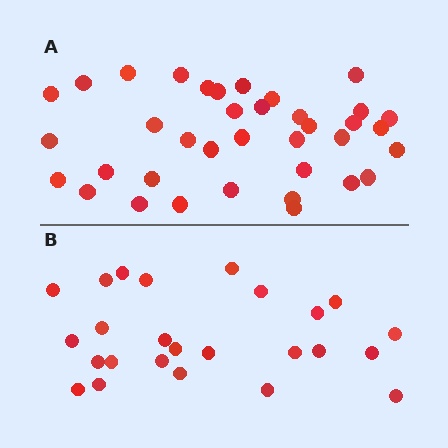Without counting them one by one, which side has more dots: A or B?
Region A (the top region) has more dots.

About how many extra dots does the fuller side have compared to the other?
Region A has roughly 12 or so more dots than region B.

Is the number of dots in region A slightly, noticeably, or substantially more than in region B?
Region A has substantially more. The ratio is roughly 1.5 to 1.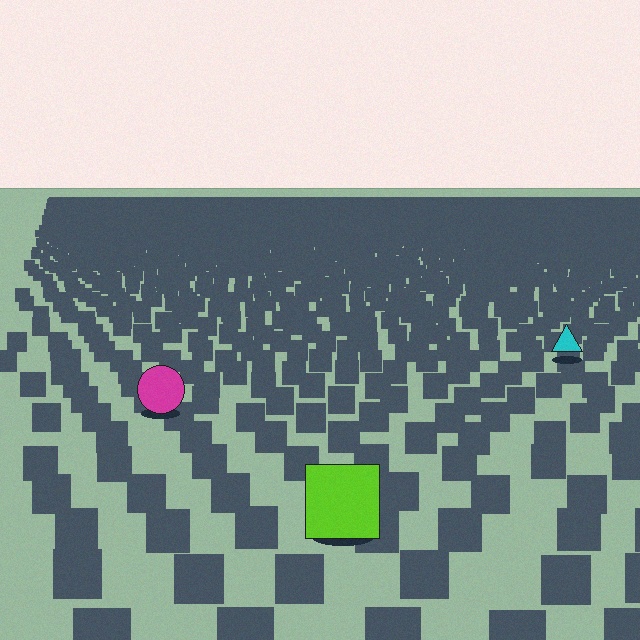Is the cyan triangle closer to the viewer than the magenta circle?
No. The magenta circle is closer — you can tell from the texture gradient: the ground texture is coarser near it.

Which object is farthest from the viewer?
The cyan triangle is farthest from the viewer. It appears smaller and the ground texture around it is denser.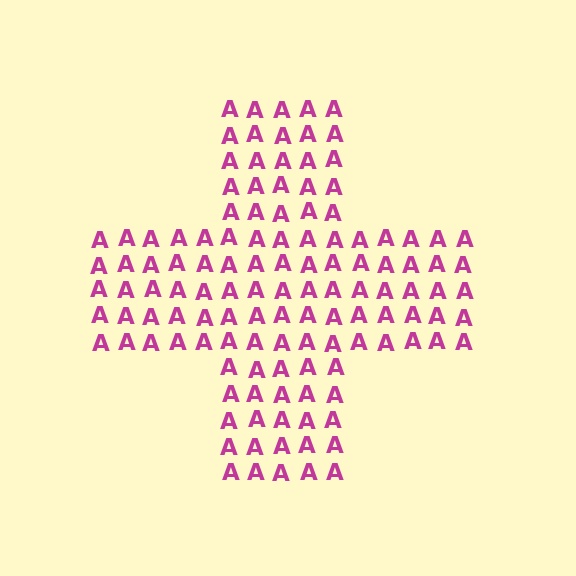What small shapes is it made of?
It is made of small letter A's.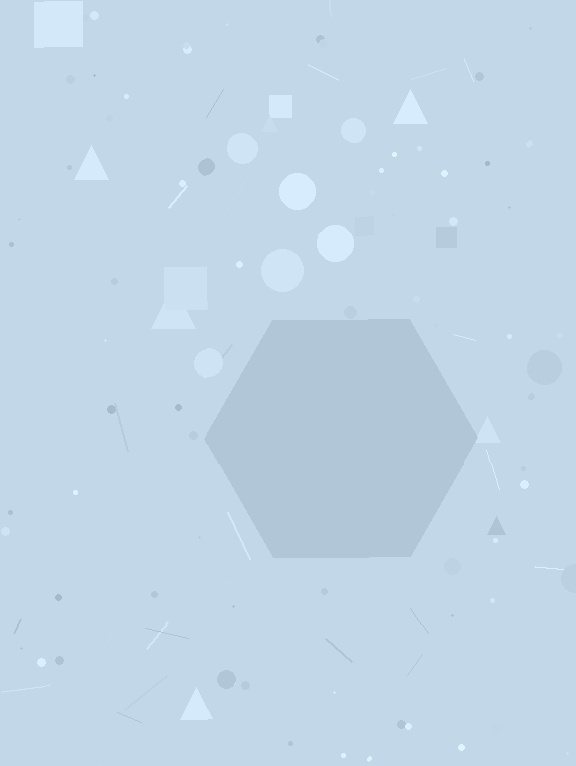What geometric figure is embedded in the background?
A hexagon is embedded in the background.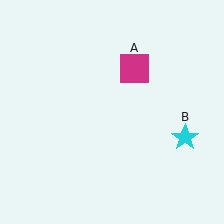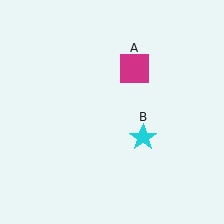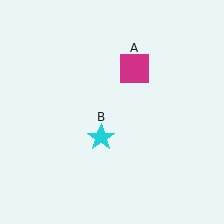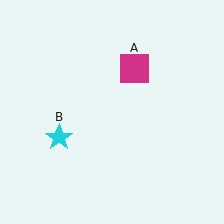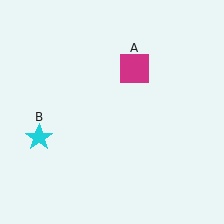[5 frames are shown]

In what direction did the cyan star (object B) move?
The cyan star (object B) moved left.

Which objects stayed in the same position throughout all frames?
Magenta square (object A) remained stationary.